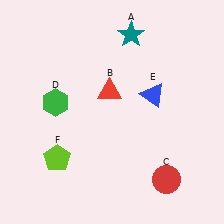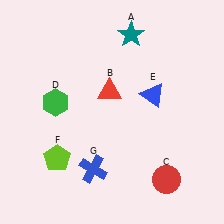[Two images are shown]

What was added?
A blue cross (G) was added in Image 2.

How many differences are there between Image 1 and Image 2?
There is 1 difference between the two images.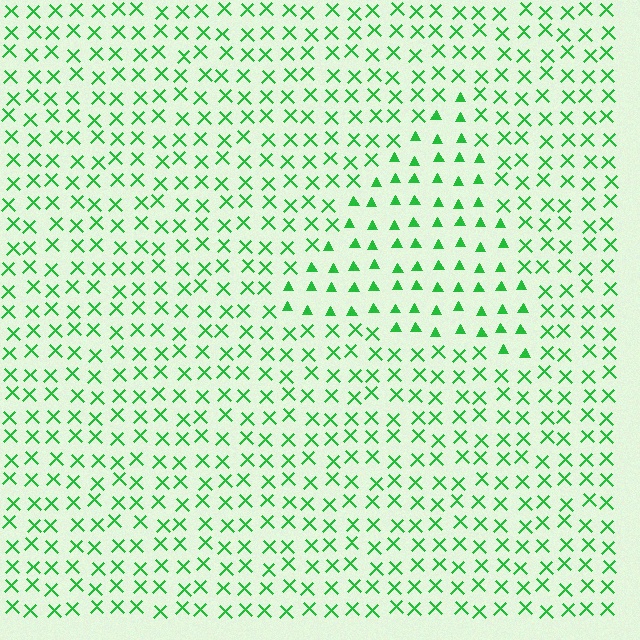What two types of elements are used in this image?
The image uses triangles inside the triangle region and X marks outside it.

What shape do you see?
I see a triangle.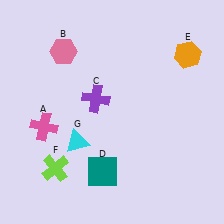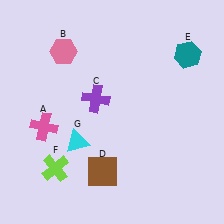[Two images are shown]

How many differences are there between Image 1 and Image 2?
There are 2 differences between the two images.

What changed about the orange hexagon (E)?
In Image 1, E is orange. In Image 2, it changed to teal.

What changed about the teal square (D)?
In Image 1, D is teal. In Image 2, it changed to brown.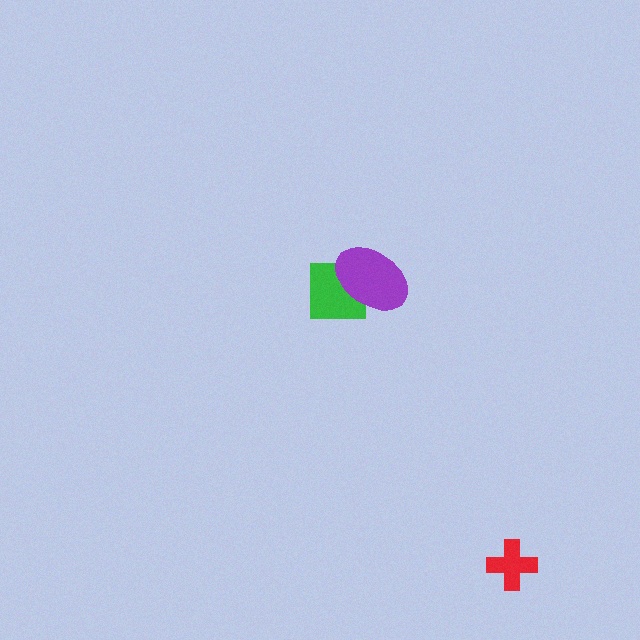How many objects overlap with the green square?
1 object overlaps with the green square.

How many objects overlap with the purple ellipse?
1 object overlaps with the purple ellipse.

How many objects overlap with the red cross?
0 objects overlap with the red cross.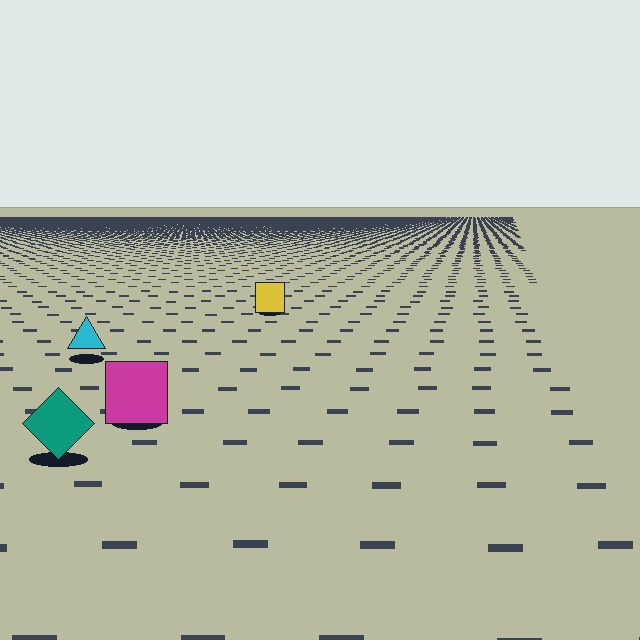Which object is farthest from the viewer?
The yellow square is farthest from the viewer. It appears smaller and the ground texture around it is denser.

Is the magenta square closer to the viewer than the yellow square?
Yes. The magenta square is closer — you can tell from the texture gradient: the ground texture is coarser near it.